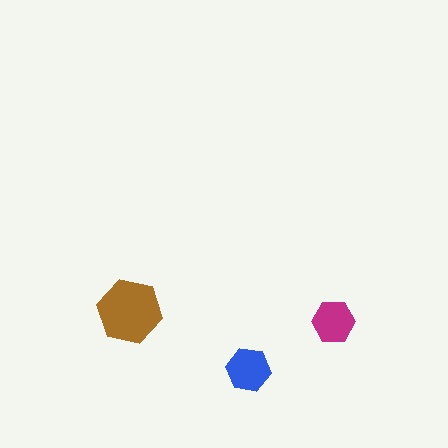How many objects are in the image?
There are 3 objects in the image.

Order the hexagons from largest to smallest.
the brown one, the blue one, the magenta one.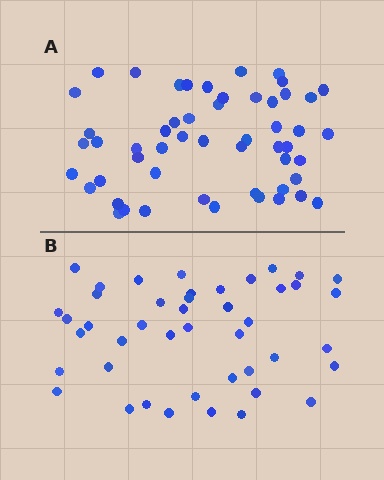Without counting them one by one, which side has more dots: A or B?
Region A (the top region) has more dots.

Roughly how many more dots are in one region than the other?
Region A has roughly 8 or so more dots than region B.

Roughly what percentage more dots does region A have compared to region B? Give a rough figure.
About 20% more.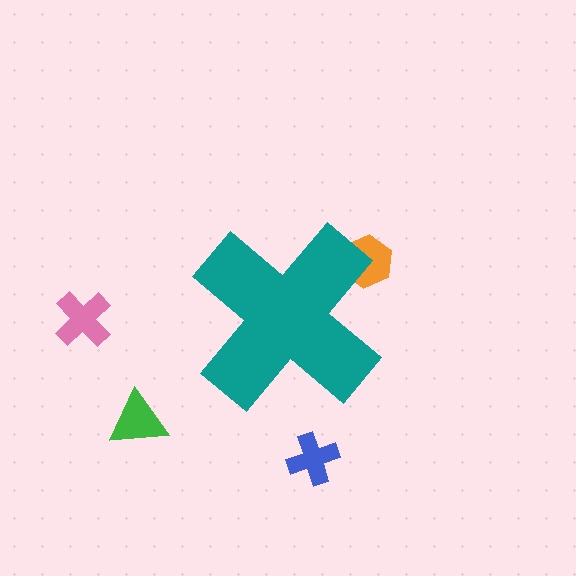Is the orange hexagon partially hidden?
Yes, the orange hexagon is partially hidden behind the teal cross.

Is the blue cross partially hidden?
No, the blue cross is fully visible.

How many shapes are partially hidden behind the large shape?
1 shape is partially hidden.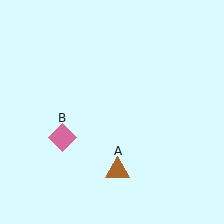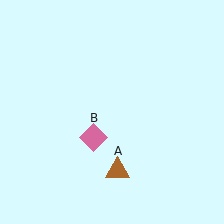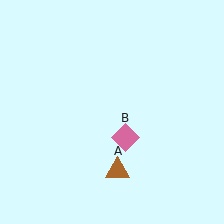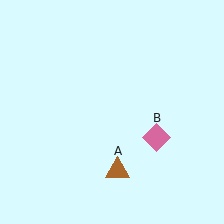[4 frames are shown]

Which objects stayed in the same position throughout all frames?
Brown triangle (object A) remained stationary.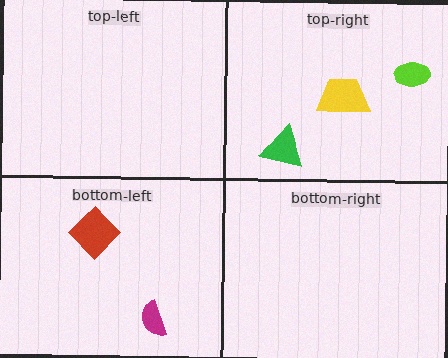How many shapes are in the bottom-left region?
2.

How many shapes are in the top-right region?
3.